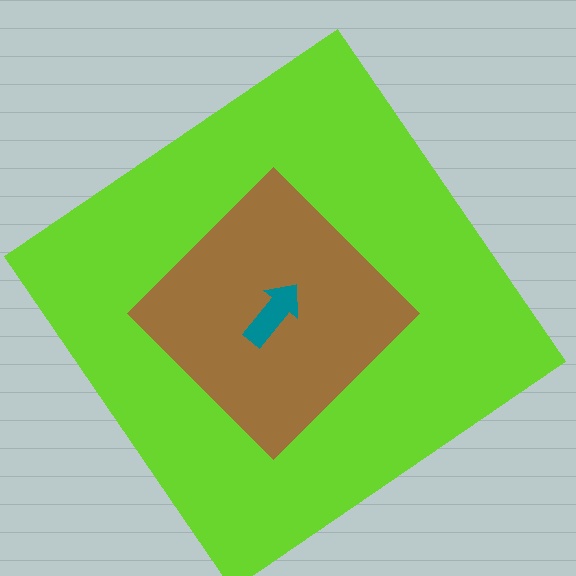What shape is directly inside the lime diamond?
The brown diamond.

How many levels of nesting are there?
3.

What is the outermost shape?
The lime diamond.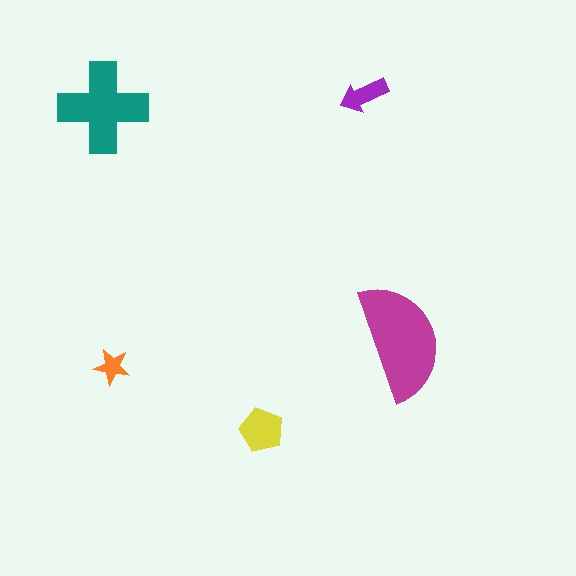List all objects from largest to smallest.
The magenta semicircle, the teal cross, the yellow pentagon, the purple arrow, the orange star.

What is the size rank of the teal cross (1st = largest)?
2nd.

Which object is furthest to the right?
The magenta semicircle is rightmost.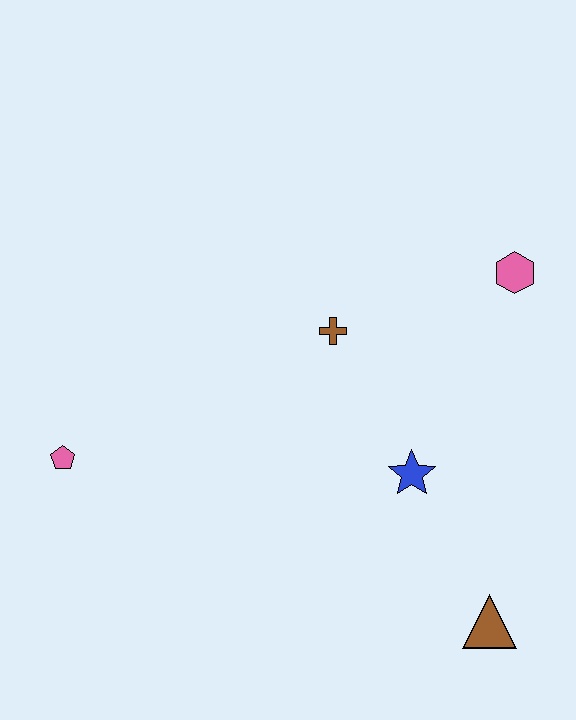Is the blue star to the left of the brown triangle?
Yes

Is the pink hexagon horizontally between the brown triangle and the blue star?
No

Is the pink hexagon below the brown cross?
No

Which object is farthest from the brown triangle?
The pink pentagon is farthest from the brown triangle.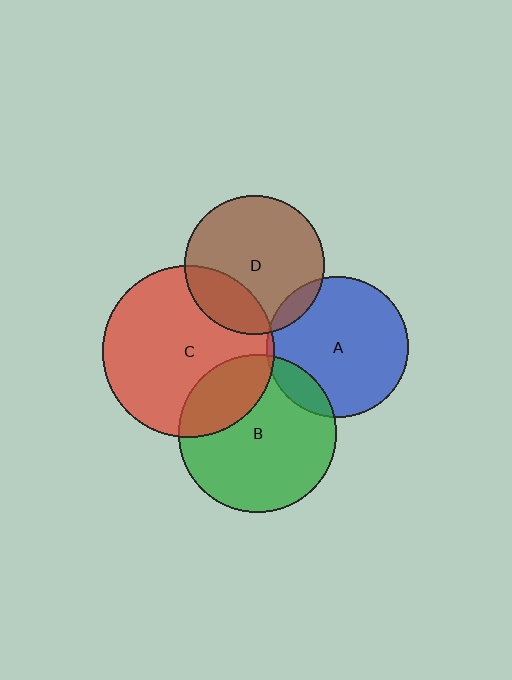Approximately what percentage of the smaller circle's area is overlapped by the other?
Approximately 5%.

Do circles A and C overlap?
Yes.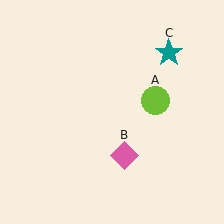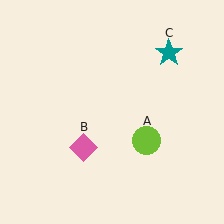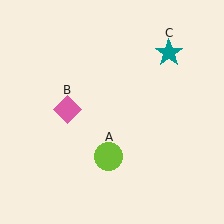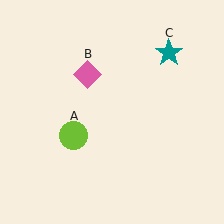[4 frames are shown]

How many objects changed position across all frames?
2 objects changed position: lime circle (object A), pink diamond (object B).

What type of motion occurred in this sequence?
The lime circle (object A), pink diamond (object B) rotated clockwise around the center of the scene.